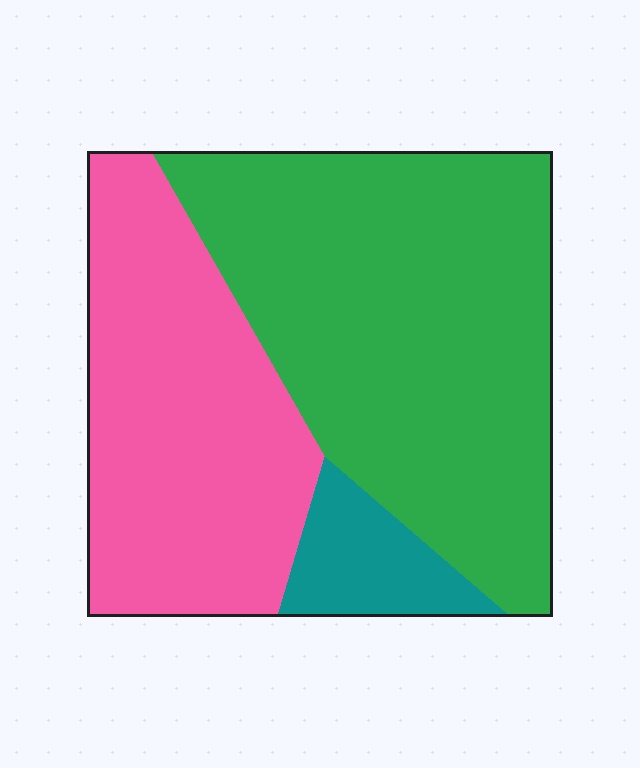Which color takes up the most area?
Green, at roughly 55%.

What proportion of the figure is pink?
Pink covers about 35% of the figure.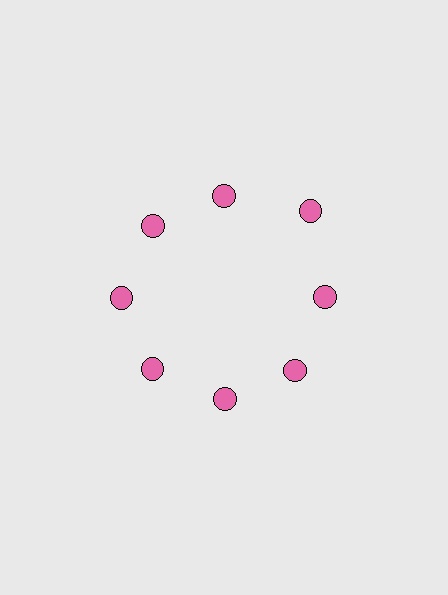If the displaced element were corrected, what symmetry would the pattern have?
It would have 8-fold rotational symmetry — the pattern would map onto itself every 45 degrees.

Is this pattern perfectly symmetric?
No. The 8 pink circles are arranged in a ring, but one element near the 2 o'clock position is pushed outward from the center, breaking the 8-fold rotational symmetry.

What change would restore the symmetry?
The symmetry would be restored by moving it inward, back onto the ring so that all 8 circles sit at equal angles and equal distance from the center.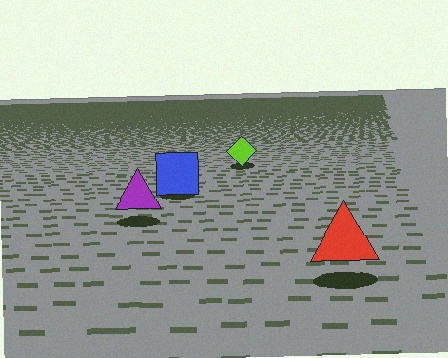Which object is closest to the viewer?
The red triangle is closest. The texture marks near it are larger and more spread out.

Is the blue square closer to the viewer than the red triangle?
No. The red triangle is closer — you can tell from the texture gradient: the ground texture is coarser near it.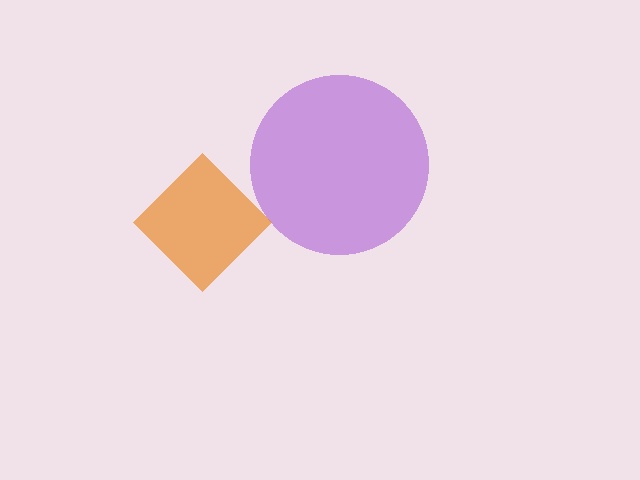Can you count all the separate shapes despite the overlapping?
Yes, there are 2 separate shapes.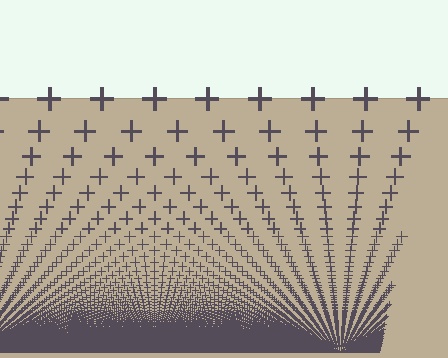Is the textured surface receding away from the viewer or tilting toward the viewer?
The surface appears to tilt toward the viewer. Texture elements get larger and sparser toward the top.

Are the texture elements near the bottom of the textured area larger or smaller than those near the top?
Smaller. The gradient is inverted — elements near the bottom are smaller and denser.